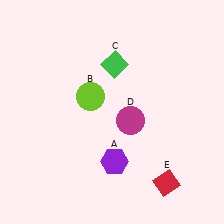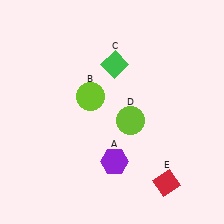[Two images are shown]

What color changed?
The circle (D) changed from magenta in Image 1 to lime in Image 2.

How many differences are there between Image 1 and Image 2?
There is 1 difference between the two images.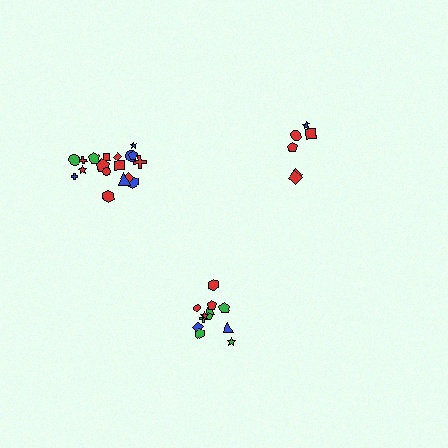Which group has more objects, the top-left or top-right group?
The top-left group.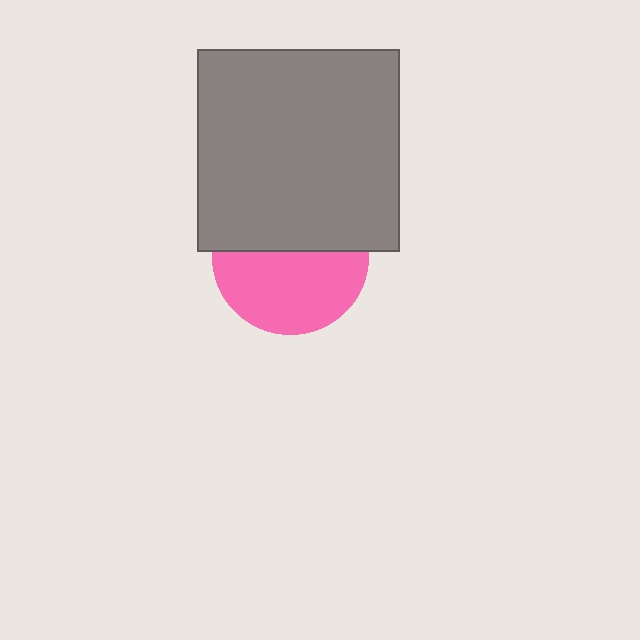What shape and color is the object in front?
The object in front is a gray square.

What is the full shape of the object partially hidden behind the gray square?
The partially hidden object is a pink circle.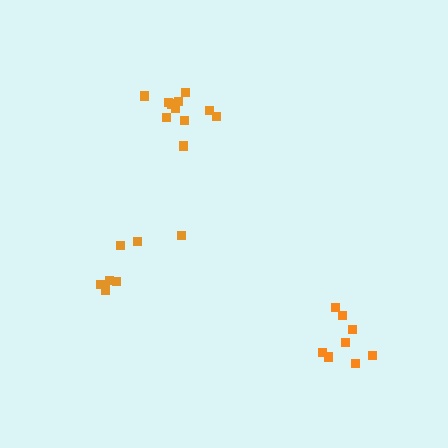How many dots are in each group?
Group 1: 8 dots, Group 2: 11 dots, Group 3: 7 dots (26 total).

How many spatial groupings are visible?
There are 3 spatial groupings.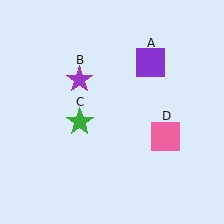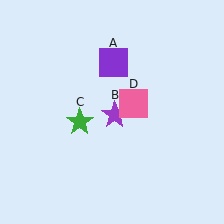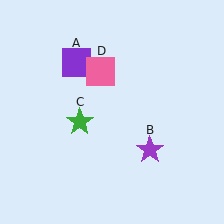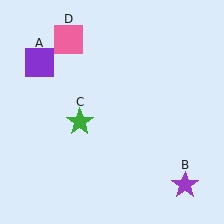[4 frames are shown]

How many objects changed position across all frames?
3 objects changed position: purple square (object A), purple star (object B), pink square (object D).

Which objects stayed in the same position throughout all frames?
Green star (object C) remained stationary.